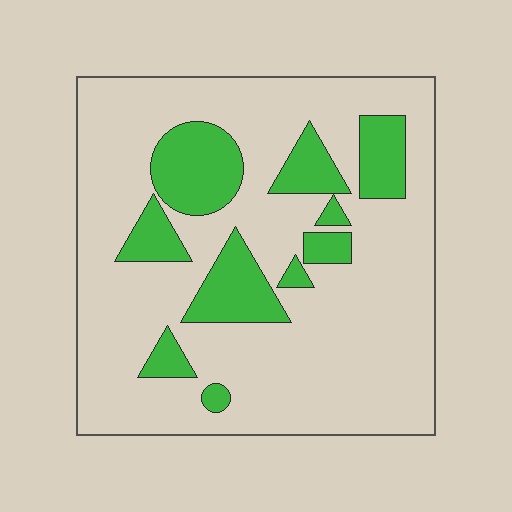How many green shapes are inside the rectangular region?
10.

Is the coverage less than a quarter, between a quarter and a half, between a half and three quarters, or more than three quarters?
Less than a quarter.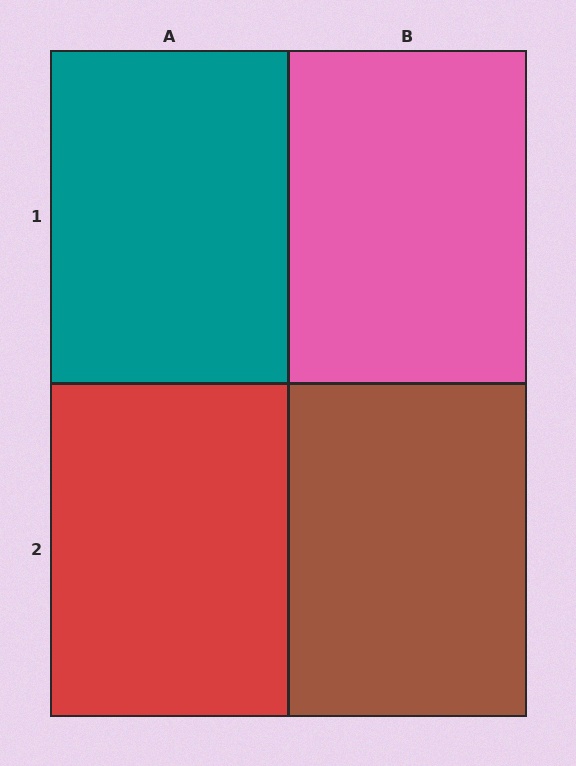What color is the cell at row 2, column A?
Red.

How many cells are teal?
1 cell is teal.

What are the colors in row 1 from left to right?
Teal, pink.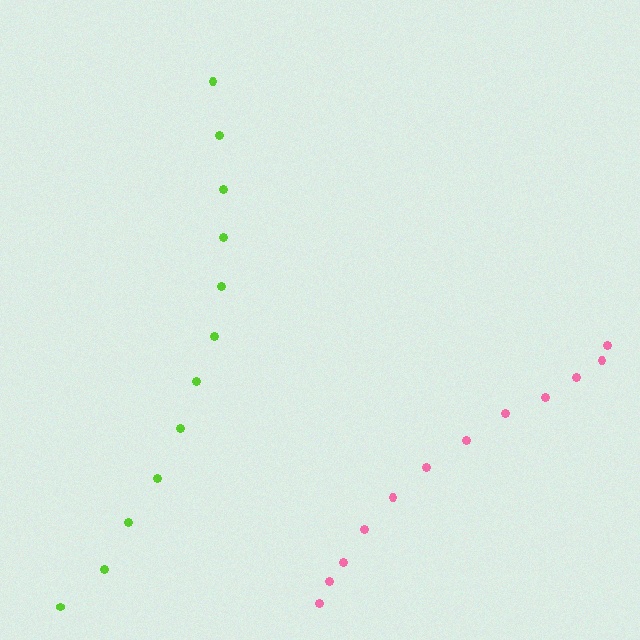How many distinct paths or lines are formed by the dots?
There are 2 distinct paths.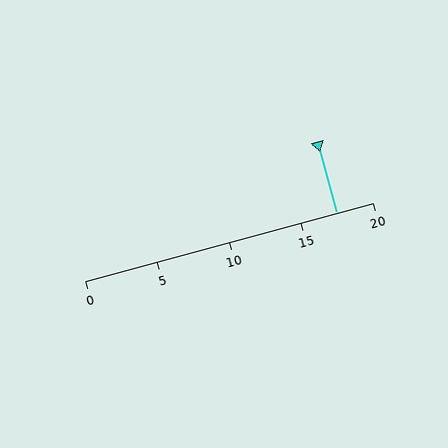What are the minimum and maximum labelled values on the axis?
The axis runs from 0 to 20.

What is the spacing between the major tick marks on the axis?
The major ticks are spaced 5 apart.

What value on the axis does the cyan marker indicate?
The marker indicates approximately 17.5.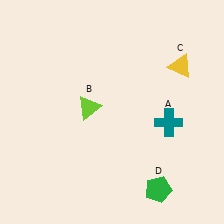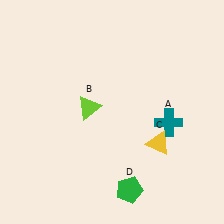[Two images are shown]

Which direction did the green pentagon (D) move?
The green pentagon (D) moved left.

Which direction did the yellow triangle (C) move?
The yellow triangle (C) moved down.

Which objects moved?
The objects that moved are: the yellow triangle (C), the green pentagon (D).